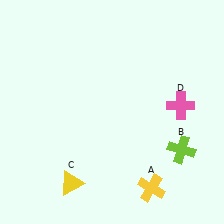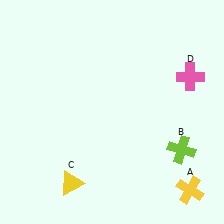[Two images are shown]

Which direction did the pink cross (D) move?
The pink cross (D) moved up.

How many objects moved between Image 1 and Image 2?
2 objects moved between the two images.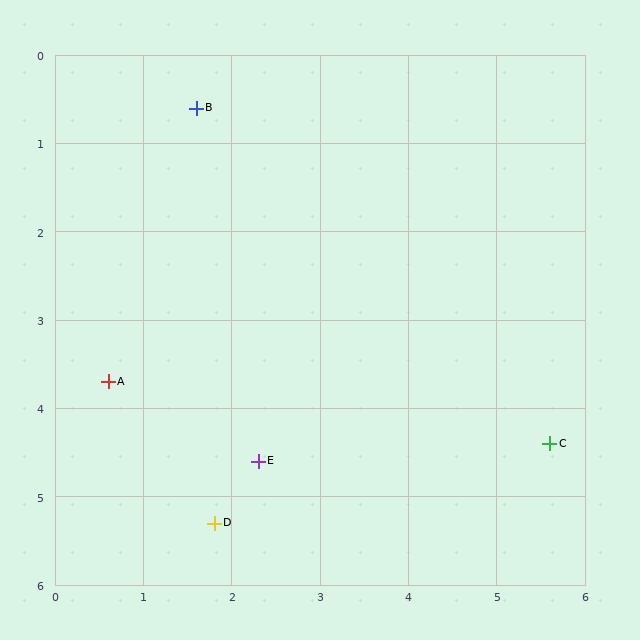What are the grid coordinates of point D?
Point D is at approximately (1.8, 5.3).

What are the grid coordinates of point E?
Point E is at approximately (2.3, 4.6).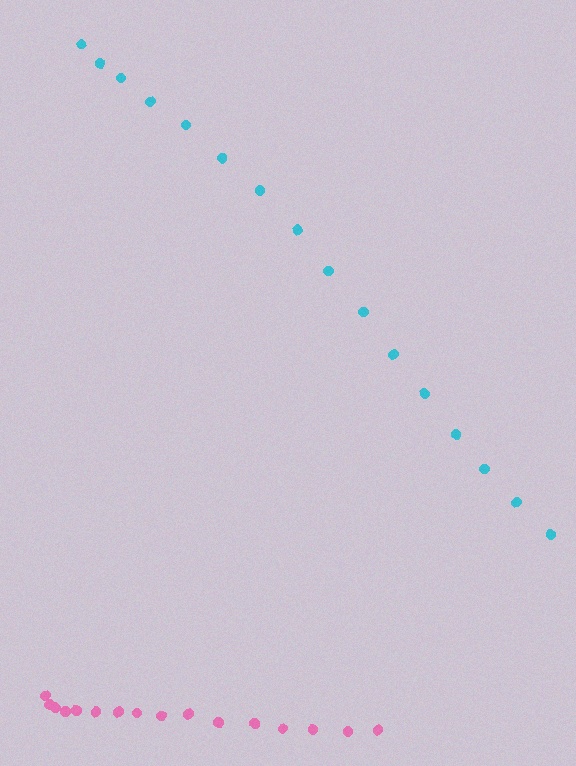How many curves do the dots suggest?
There are 2 distinct paths.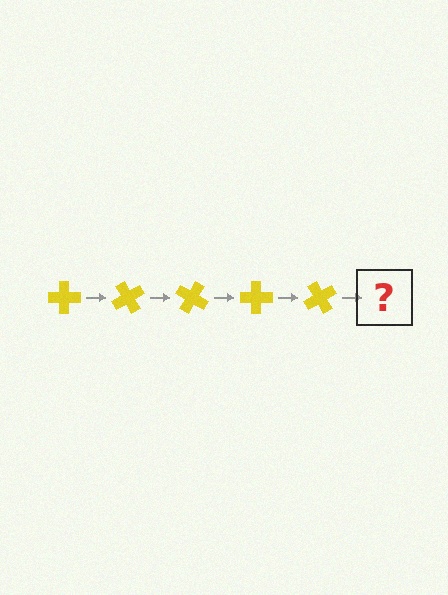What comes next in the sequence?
The next element should be a yellow cross rotated 300 degrees.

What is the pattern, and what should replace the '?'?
The pattern is that the cross rotates 60 degrees each step. The '?' should be a yellow cross rotated 300 degrees.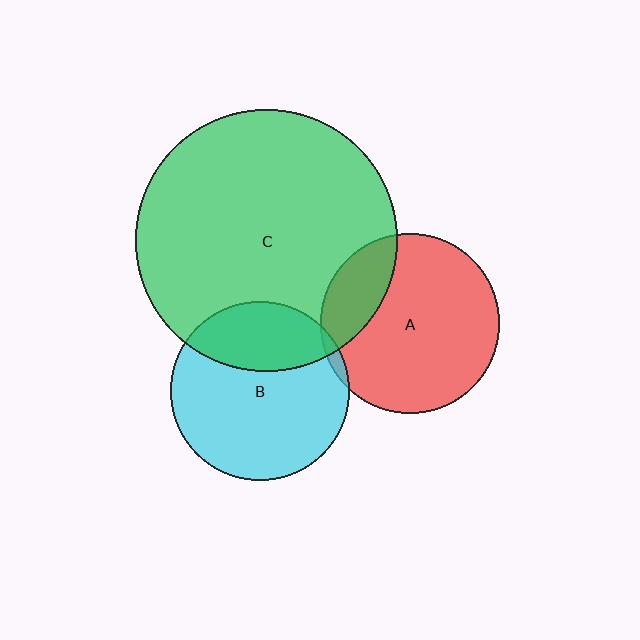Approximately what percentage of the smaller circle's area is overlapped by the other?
Approximately 30%.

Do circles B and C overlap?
Yes.